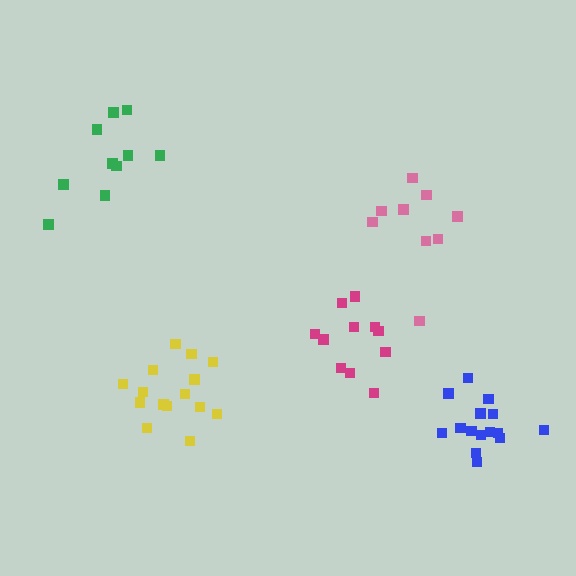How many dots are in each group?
Group 1: 9 dots, Group 2: 15 dots, Group 3: 11 dots, Group 4: 10 dots, Group 5: 15 dots (60 total).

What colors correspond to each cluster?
The clusters are colored: pink, blue, magenta, green, yellow.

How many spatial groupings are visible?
There are 5 spatial groupings.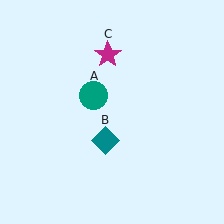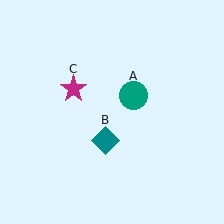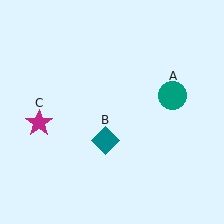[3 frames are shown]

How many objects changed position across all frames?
2 objects changed position: teal circle (object A), magenta star (object C).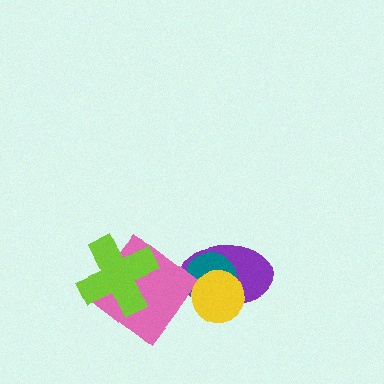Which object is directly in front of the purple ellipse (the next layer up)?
The teal circle is directly in front of the purple ellipse.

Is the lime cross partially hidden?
No, no other shape covers it.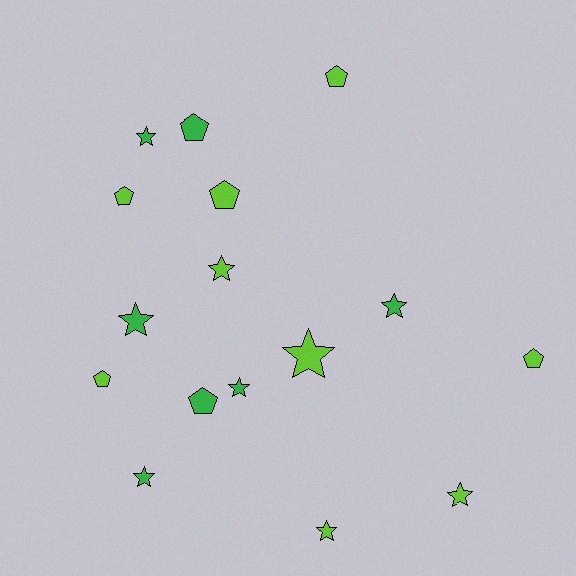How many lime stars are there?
There are 4 lime stars.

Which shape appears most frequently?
Star, with 9 objects.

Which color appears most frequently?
Lime, with 9 objects.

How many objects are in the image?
There are 16 objects.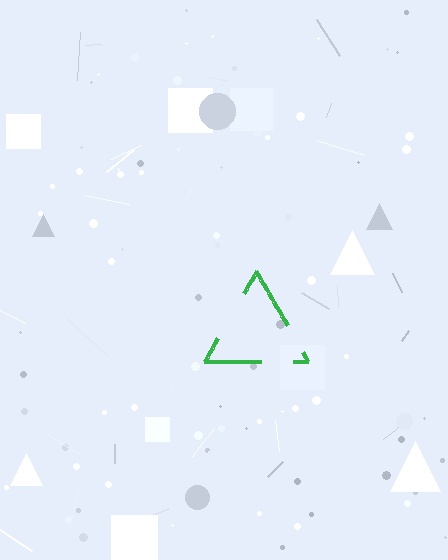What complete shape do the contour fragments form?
The contour fragments form a triangle.